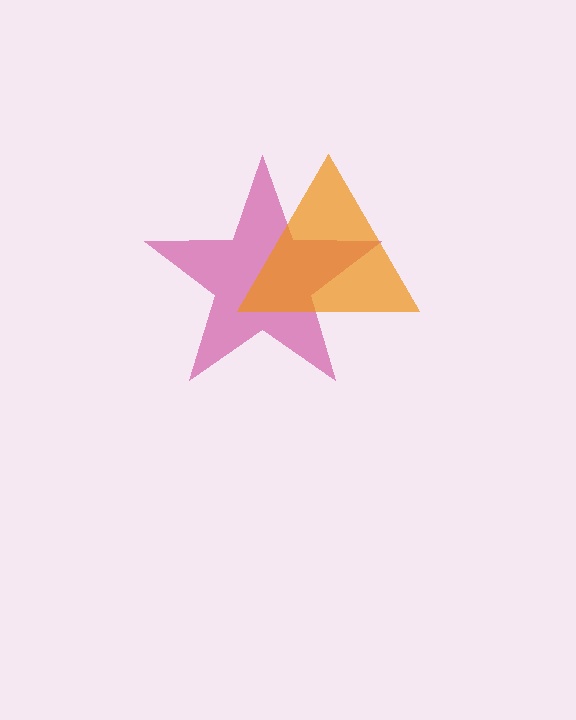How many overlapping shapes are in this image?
There are 2 overlapping shapes in the image.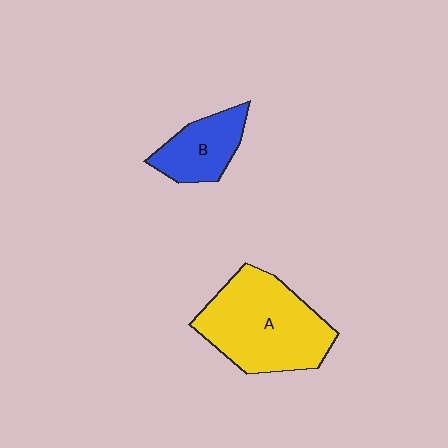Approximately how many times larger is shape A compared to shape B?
Approximately 2.1 times.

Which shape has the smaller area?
Shape B (blue).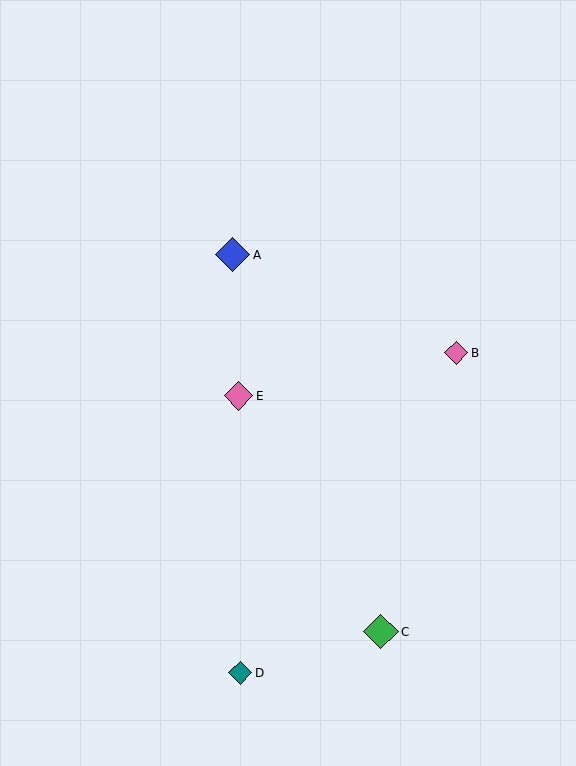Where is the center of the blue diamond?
The center of the blue diamond is at (233, 255).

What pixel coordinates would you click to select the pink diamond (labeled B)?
Click at (456, 353) to select the pink diamond B.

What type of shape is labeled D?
Shape D is a teal diamond.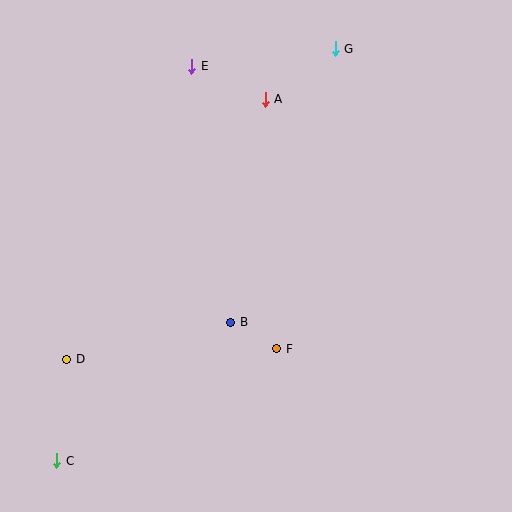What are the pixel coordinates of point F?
Point F is at (277, 349).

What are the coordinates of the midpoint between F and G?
The midpoint between F and G is at (306, 199).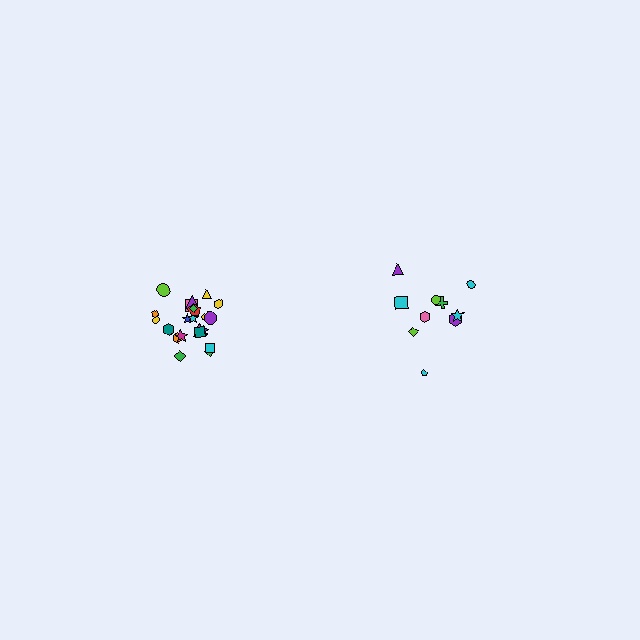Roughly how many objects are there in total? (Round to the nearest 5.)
Roughly 30 objects in total.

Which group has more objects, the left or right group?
The left group.